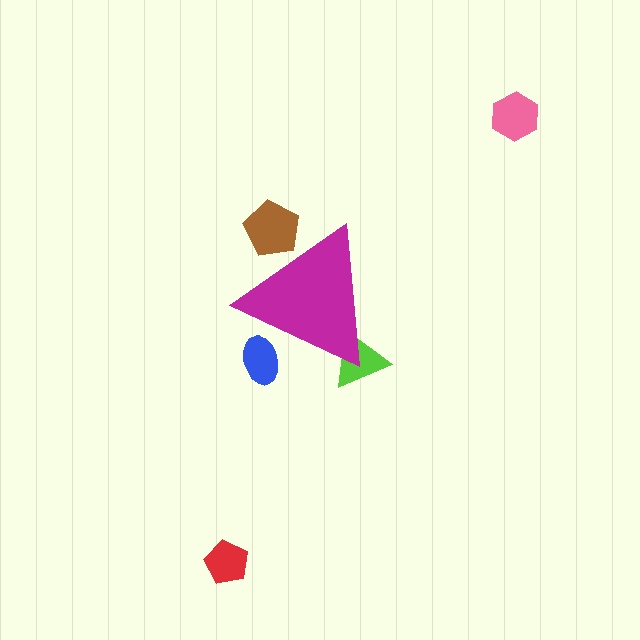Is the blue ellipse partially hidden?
Yes, the blue ellipse is partially hidden behind the magenta triangle.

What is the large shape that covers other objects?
A magenta triangle.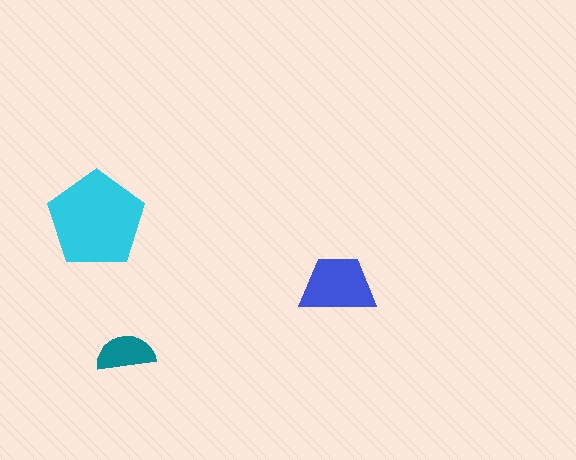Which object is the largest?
The cyan pentagon.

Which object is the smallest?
The teal semicircle.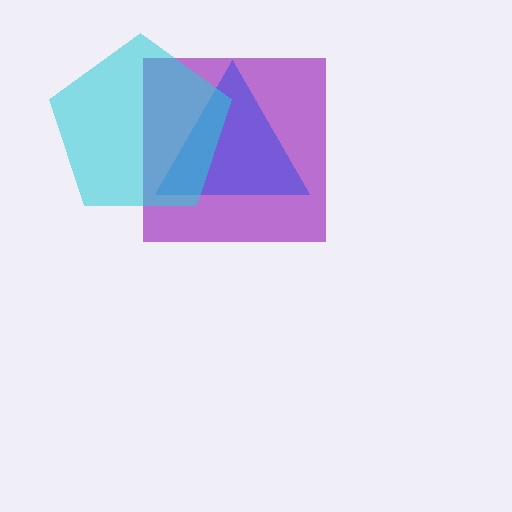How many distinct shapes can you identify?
There are 3 distinct shapes: a purple square, a blue triangle, a cyan pentagon.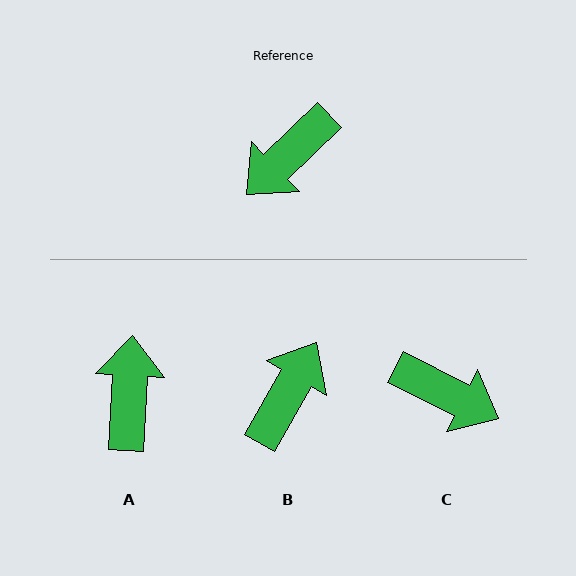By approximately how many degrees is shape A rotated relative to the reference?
Approximately 137 degrees clockwise.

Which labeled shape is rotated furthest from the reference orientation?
B, about 164 degrees away.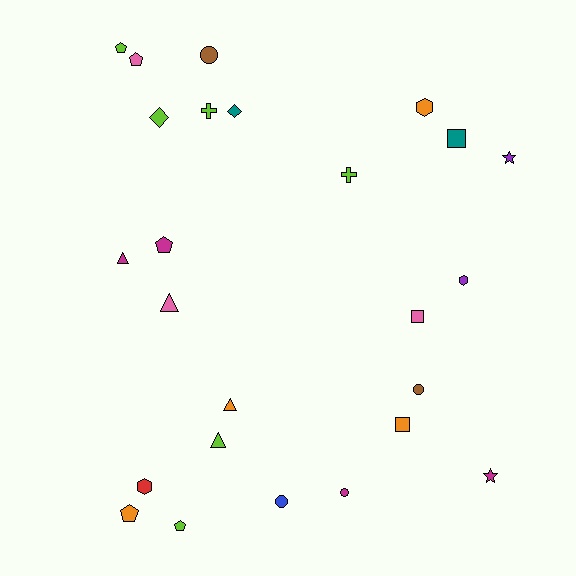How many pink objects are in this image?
There are 3 pink objects.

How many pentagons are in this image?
There are 5 pentagons.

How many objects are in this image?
There are 25 objects.